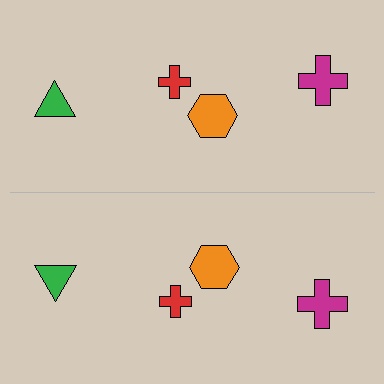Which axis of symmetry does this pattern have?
The pattern has a horizontal axis of symmetry running through the center of the image.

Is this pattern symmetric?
Yes, this pattern has bilateral (reflection) symmetry.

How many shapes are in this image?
There are 8 shapes in this image.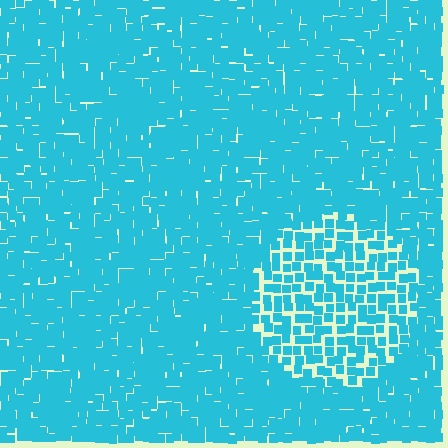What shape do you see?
I see a circle.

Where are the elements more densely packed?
The elements are more densely packed outside the circle boundary.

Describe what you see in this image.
The image contains small cyan elements arranged at two different densities. A circle-shaped region is visible where the elements are less densely packed than the surrounding area.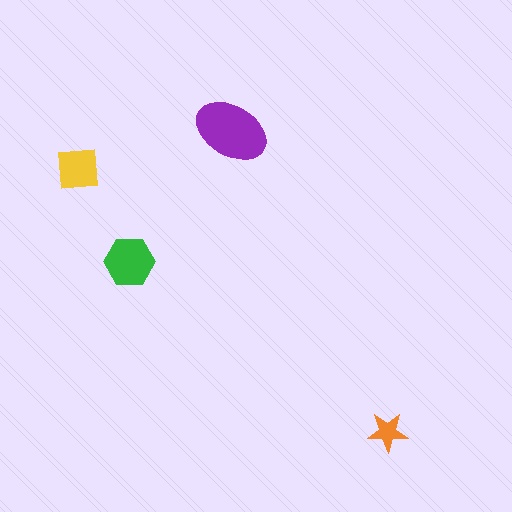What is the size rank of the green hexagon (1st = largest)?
2nd.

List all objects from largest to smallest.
The purple ellipse, the green hexagon, the yellow square, the orange star.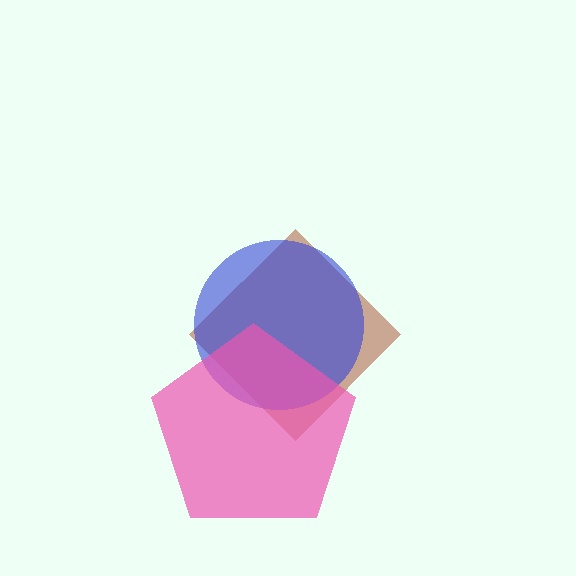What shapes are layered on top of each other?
The layered shapes are: a brown diamond, a blue circle, a pink pentagon.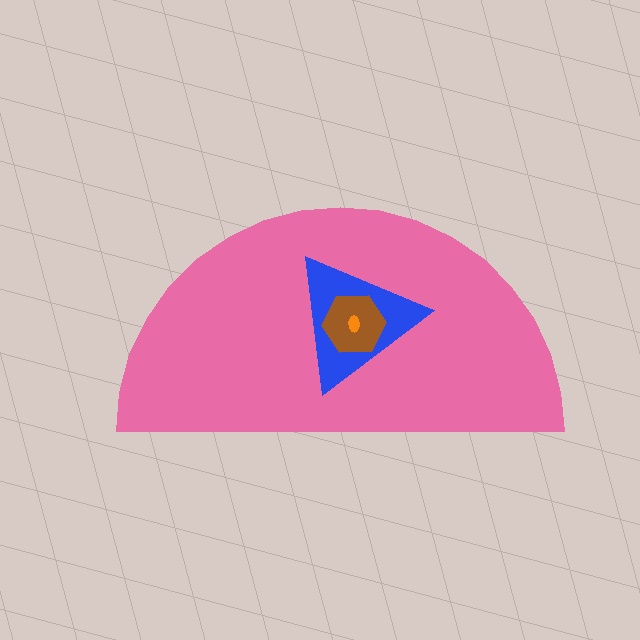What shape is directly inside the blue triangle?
The brown hexagon.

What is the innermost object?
The orange ellipse.